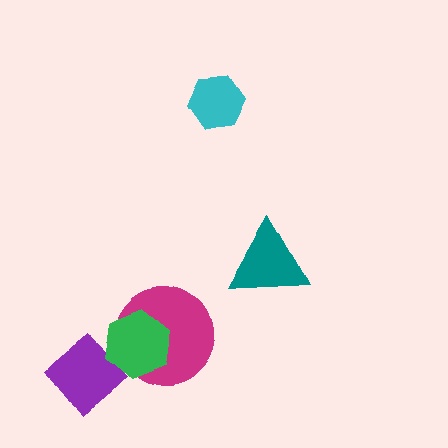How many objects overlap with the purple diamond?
0 objects overlap with the purple diamond.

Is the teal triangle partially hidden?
No, no other shape covers it.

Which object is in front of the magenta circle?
The green hexagon is in front of the magenta circle.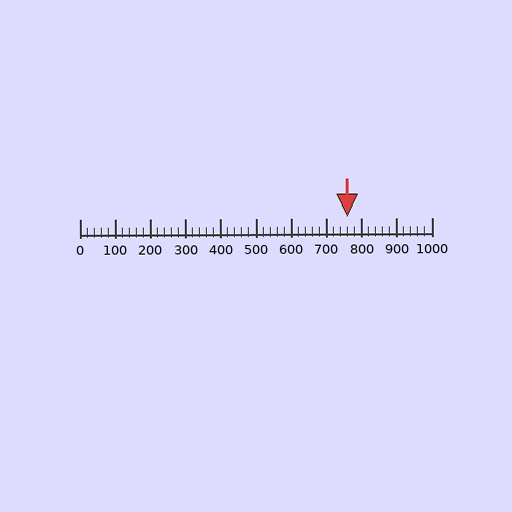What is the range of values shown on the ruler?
The ruler shows values from 0 to 1000.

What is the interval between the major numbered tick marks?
The major tick marks are spaced 100 units apart.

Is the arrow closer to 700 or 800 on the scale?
The arrow is closer to 800.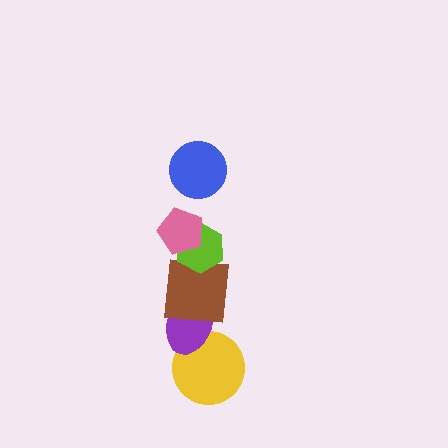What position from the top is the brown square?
The brown square is 4th from the top.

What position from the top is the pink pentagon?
The pink pentagon is 2nd from the top.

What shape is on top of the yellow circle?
The purple ellipse is on top of the yellow circle.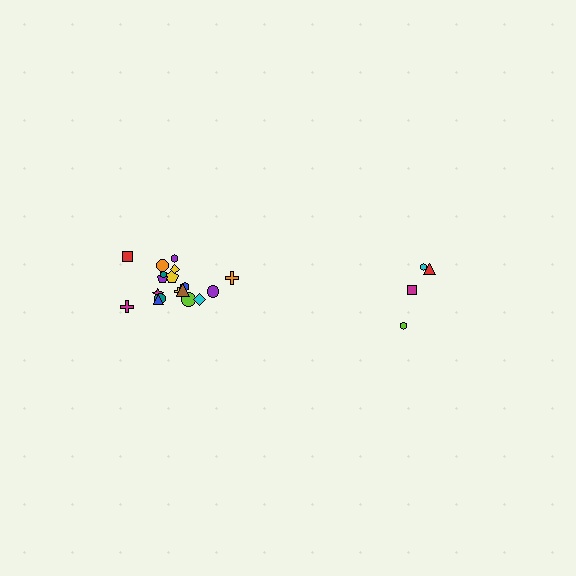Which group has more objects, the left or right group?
The left group.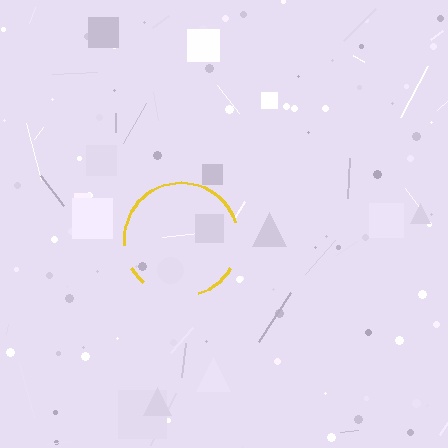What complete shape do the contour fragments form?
The contour fragments form a circle.